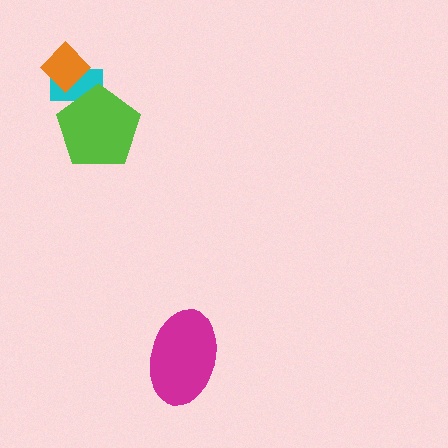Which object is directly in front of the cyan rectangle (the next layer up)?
The lime pentagon is directly in front of the cyan rectangle.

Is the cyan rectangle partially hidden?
Yes, it is partially covered by another shape.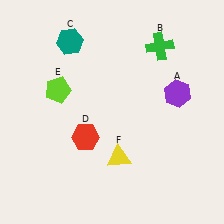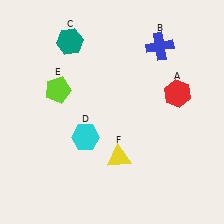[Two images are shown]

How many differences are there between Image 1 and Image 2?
There are 3 differences between the two images.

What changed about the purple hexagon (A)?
In Image 1, A is purple. In Image 2, it changed to red.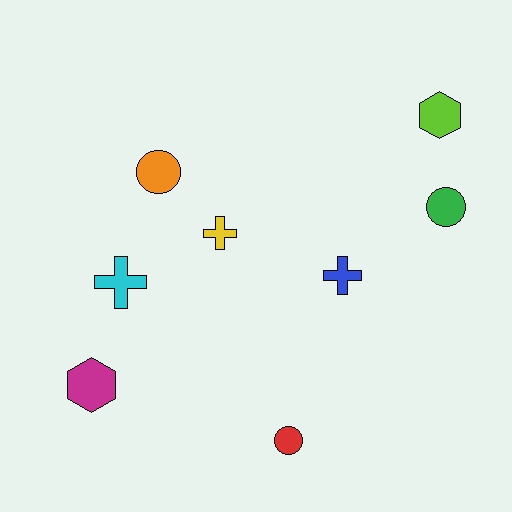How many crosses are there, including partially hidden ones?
There are 3 crosses.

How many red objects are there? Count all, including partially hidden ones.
There is 1 red object.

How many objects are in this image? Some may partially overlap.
There are 8 objects.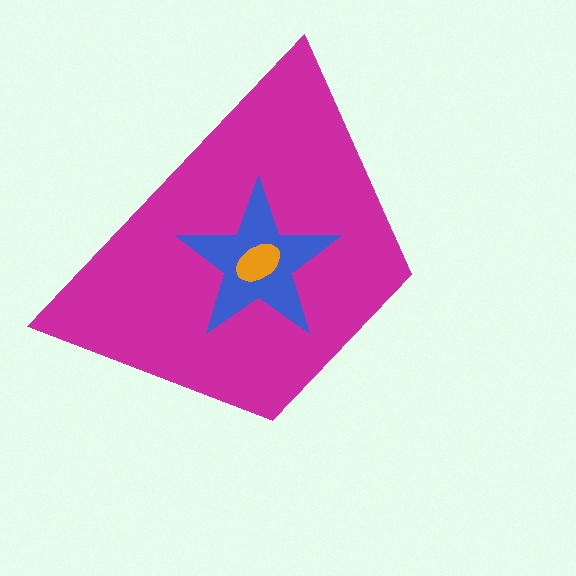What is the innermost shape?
The orange ellipse.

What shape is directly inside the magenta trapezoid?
The blue star.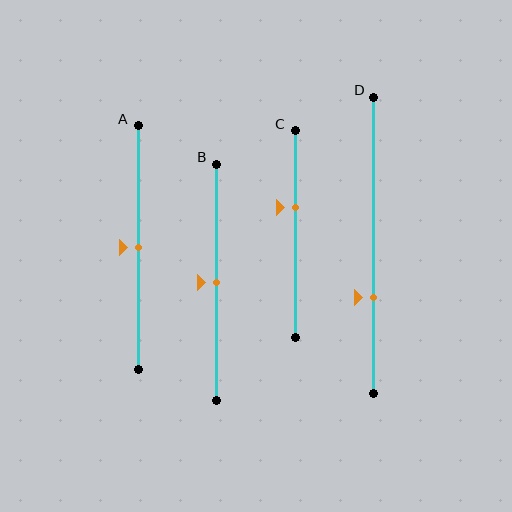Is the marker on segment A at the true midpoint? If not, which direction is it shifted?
Yes, the marker on segment A is at the true midpoint.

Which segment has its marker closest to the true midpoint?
Segment A has its marker closest to the true midpoint.